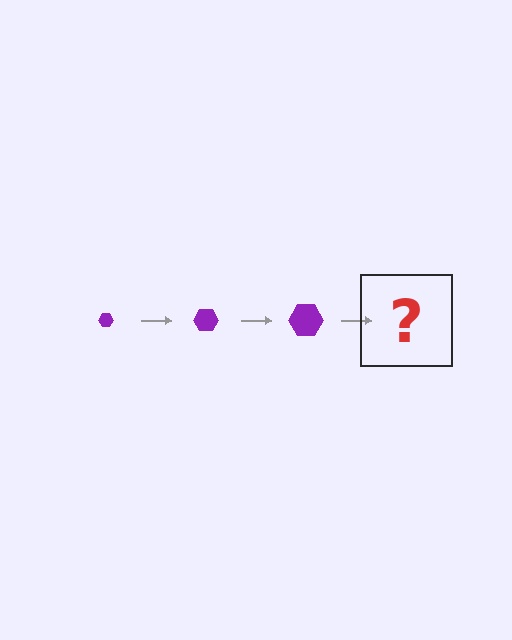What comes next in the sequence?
The next element should be a purple hexagon, larger than the previous one.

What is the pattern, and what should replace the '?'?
The pattern is that the hexagon gets progressively larger each step. The '?' should be a purple hexagon, larger than the previous one.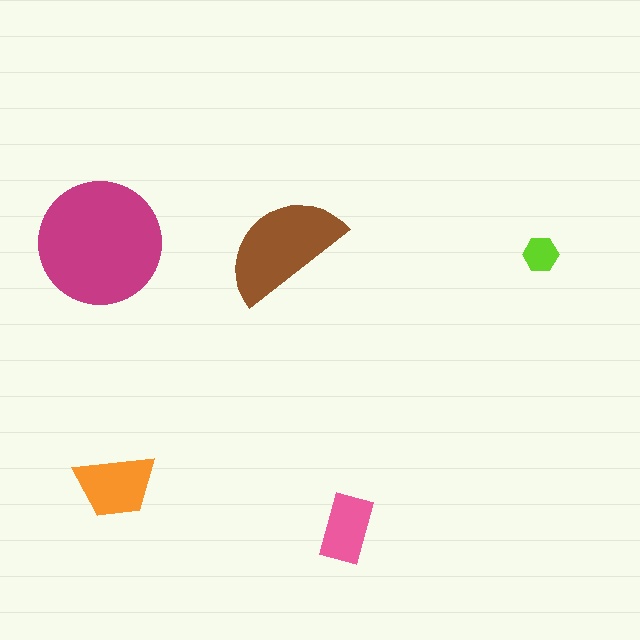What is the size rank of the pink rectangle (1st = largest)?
4th.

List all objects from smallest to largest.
The lime hexagon, the pink rectangle, the orange trapezoid, the brown semicircle, the magenta circle.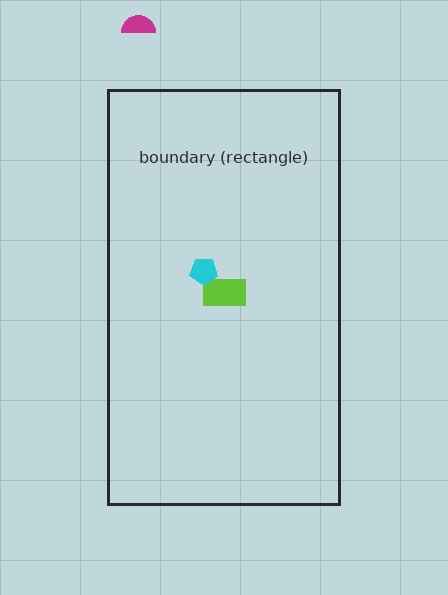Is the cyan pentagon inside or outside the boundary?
Inside.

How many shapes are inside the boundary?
2 inside, 1 outside.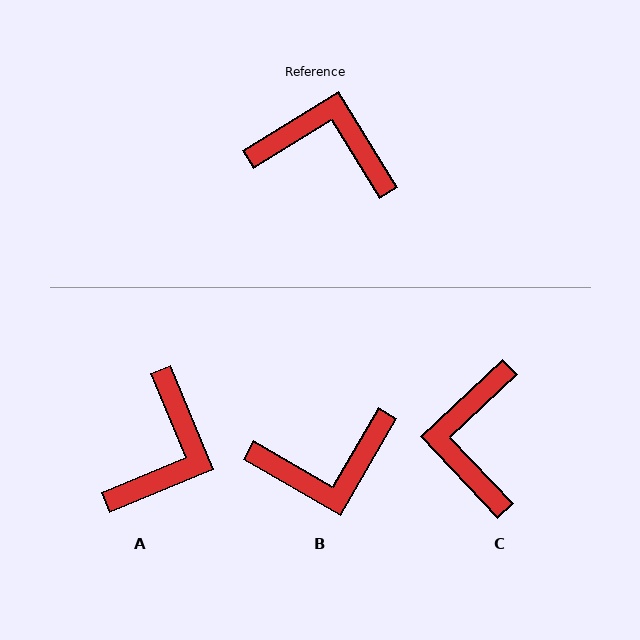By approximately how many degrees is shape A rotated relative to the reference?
Approximately 99 degrees clockwise.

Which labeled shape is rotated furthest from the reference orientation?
B, about 152 degrees away.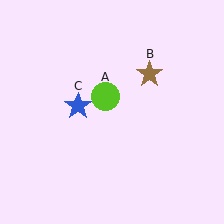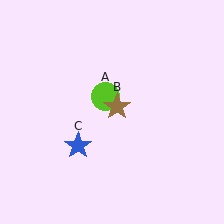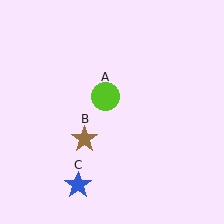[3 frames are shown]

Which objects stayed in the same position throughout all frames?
Lime circle (object A) remained stationary.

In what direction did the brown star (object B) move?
The brown star (object B) moved down and to the left.